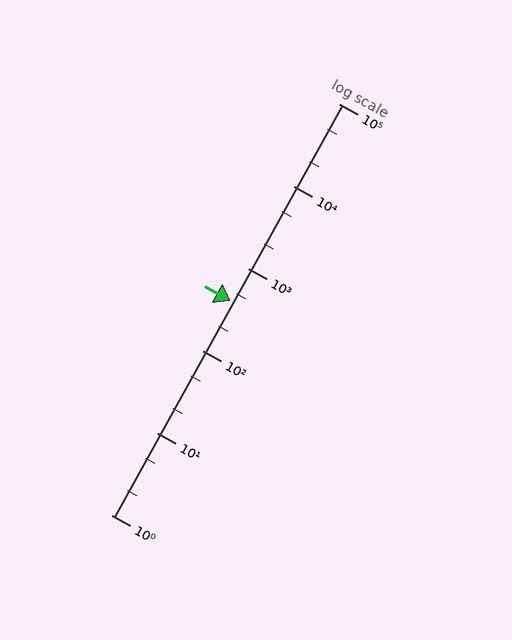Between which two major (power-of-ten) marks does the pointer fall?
The pointer is between 100 and 1000.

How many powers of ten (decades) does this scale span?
The scale spans 5 decades, from 1 to 100000.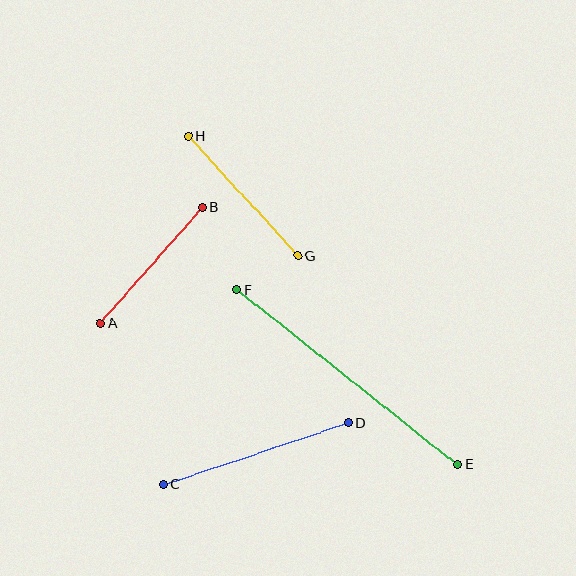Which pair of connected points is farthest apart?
Points E and F are farthest apart.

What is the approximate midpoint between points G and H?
The midpoint is at approximately (243, 196) pixels.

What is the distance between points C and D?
The distance is approximately 196 pixels.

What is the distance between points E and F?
The distance is approximately 282 pixels.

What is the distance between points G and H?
The distance is approximately 162 pixels.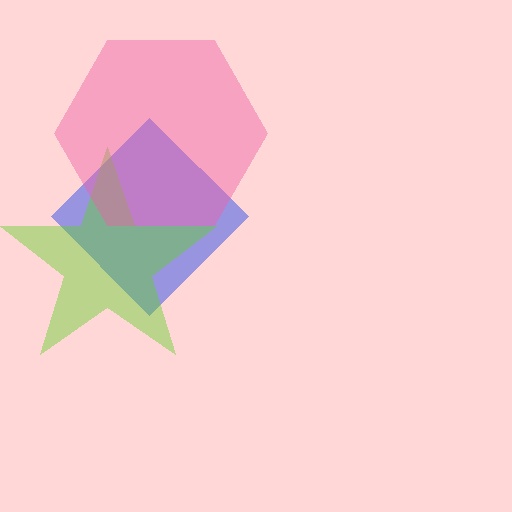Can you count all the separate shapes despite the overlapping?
Yes, there are 3 separate shapes.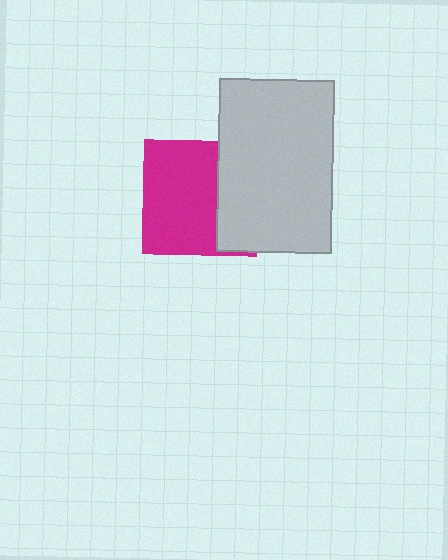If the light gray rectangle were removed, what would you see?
You would see the complete magenta square.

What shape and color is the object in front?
The object in front is a light gray rectangle.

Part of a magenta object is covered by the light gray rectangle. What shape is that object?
It is a square.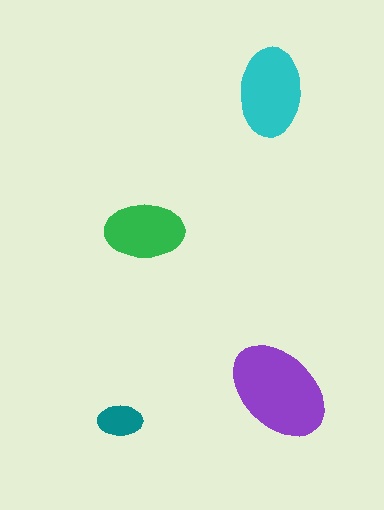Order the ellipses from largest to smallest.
the purple one, the cyan one, the green one, the teal one.